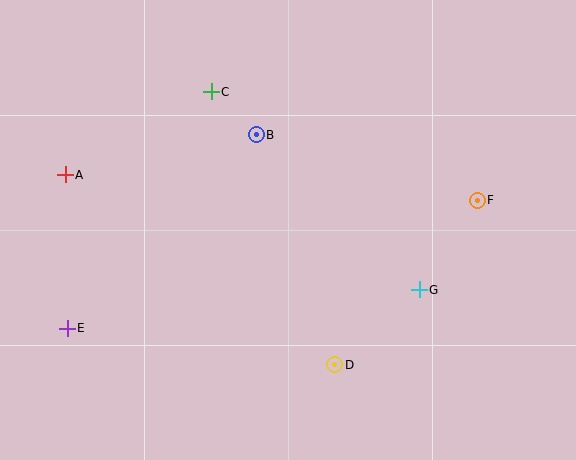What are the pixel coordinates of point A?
Point A is at (65, 175).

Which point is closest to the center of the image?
Point B at (256, 135) is closest to the center.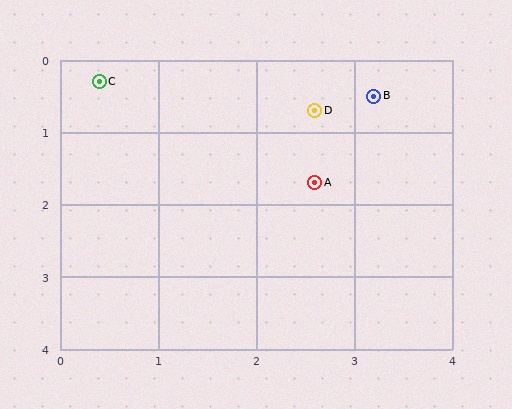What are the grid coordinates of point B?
Point B is at approximately (3.2, 0.5).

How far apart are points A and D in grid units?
Points A and D are about 1.0 grid units apart.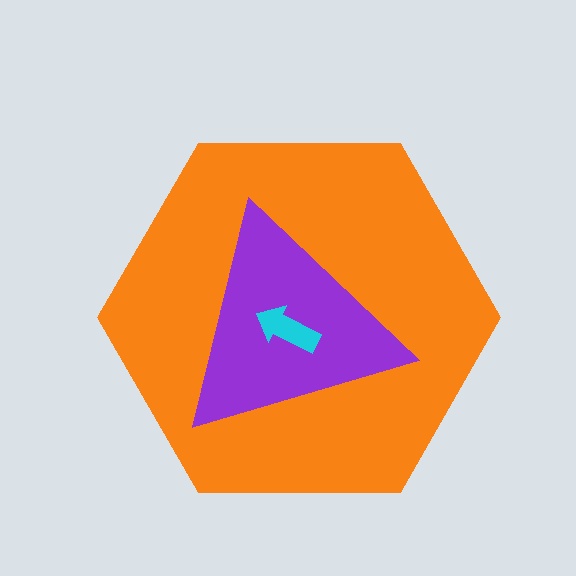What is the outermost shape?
The orange hexagon.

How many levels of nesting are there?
3.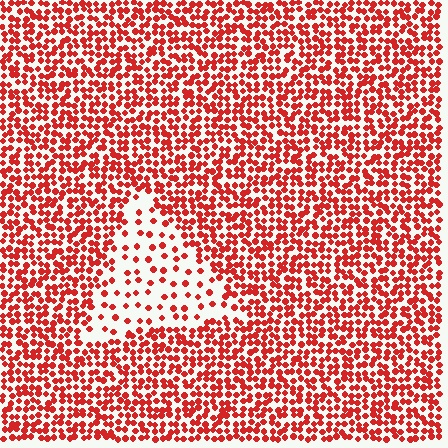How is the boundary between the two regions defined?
The boundary is defined by a change in element density (approximately 2.8x ratio). All elements are the same color, size, and shape.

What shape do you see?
I see a triangle.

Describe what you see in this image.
The image contains small red elements arranged at two different densities. A triangle-shaped region is visible where the elements are less densely packed than the surrounding area.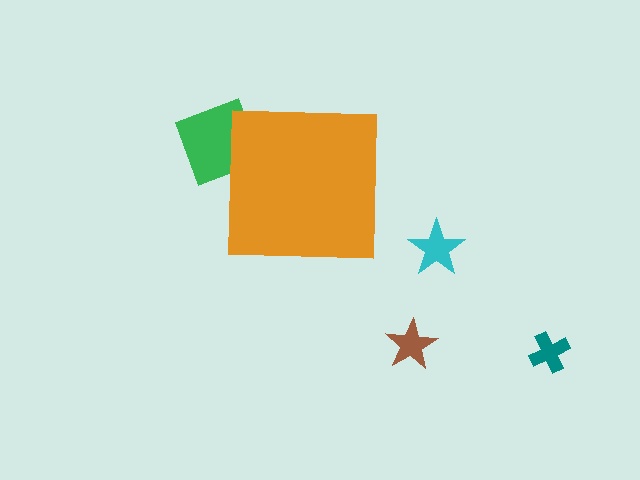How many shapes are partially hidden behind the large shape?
1 shape is partially hidden.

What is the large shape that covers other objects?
An orange square.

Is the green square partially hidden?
Yes, the green square is partially hidden behind the orange square.